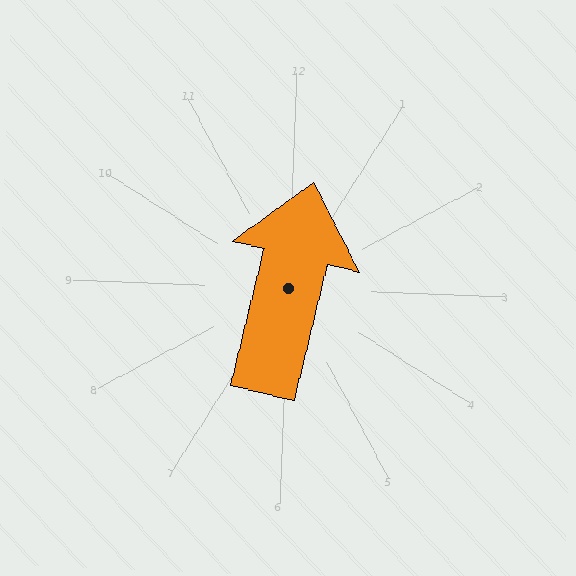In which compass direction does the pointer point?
North.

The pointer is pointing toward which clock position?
Roughly 12 o'clock.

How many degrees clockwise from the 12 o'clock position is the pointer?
Approximately 12 degrees.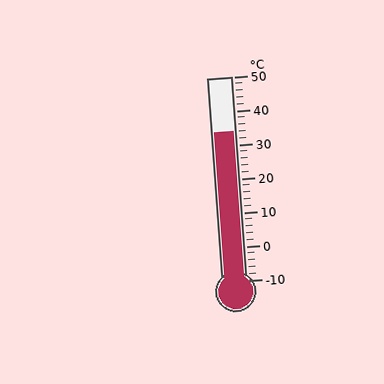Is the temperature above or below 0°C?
The temperature is above 0°C.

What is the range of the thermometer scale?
The thermometer scale ranges from -10°C to 50°C.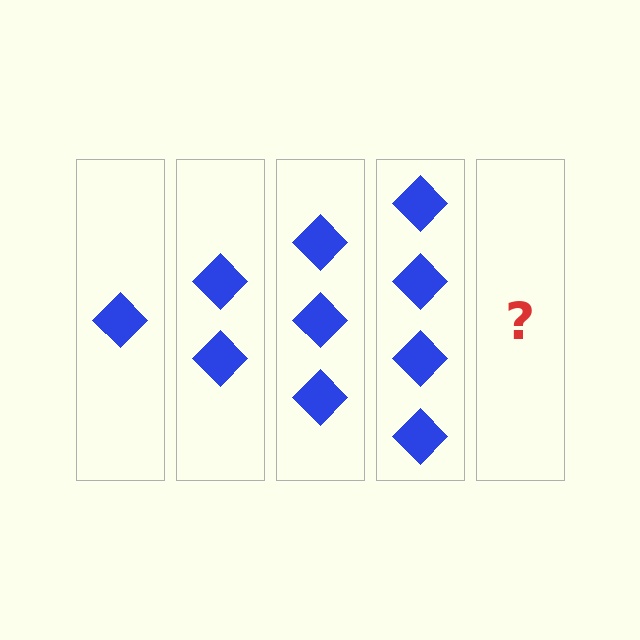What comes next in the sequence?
The next element should be 5 diamonds.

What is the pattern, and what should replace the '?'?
The pattern is that each step adds one more diamond. The '?' should be 5 diamonds.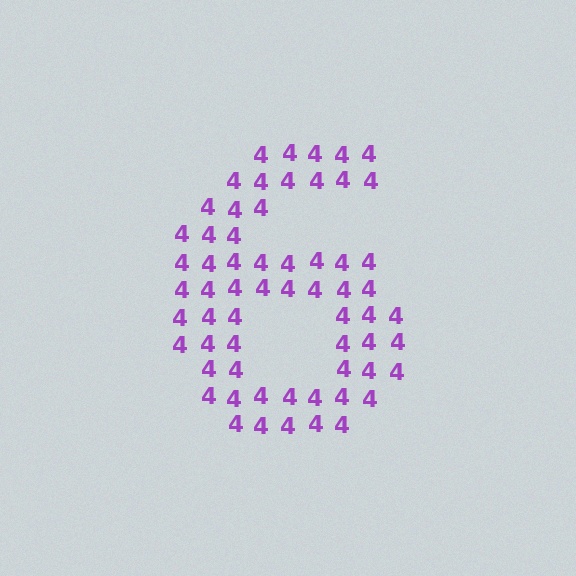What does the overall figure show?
The overall figure shows the digit 6.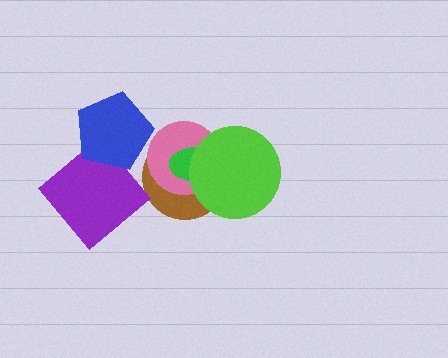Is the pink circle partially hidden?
Yes, it is partially covered by another shape.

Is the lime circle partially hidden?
No, no other shape covers it.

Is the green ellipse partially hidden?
Yes, it is partially covered by another shape.